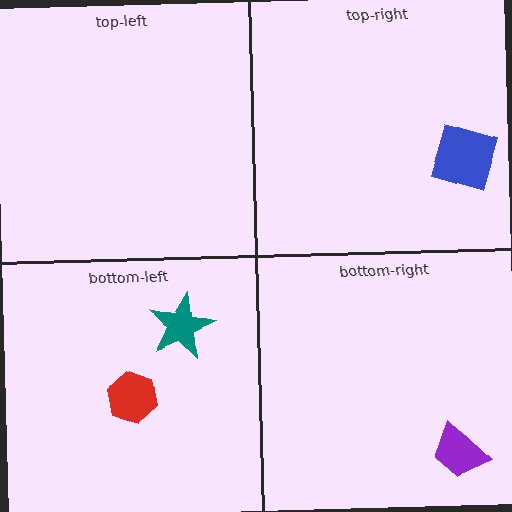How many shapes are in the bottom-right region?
1.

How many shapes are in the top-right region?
1.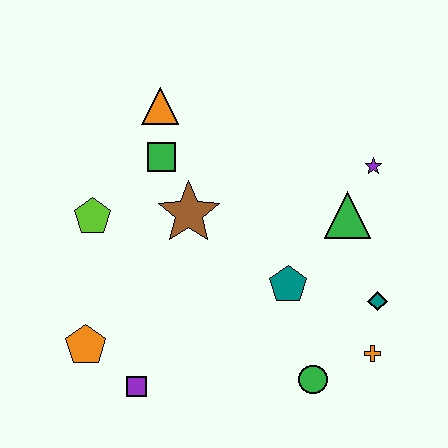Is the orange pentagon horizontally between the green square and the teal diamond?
No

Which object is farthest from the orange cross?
The orange triangle is farthest from the orange cross.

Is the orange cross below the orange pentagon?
Yes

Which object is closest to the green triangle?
The purple star is closest to the green triangle.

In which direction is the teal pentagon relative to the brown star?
The teal pentagon is to the right of the brown star.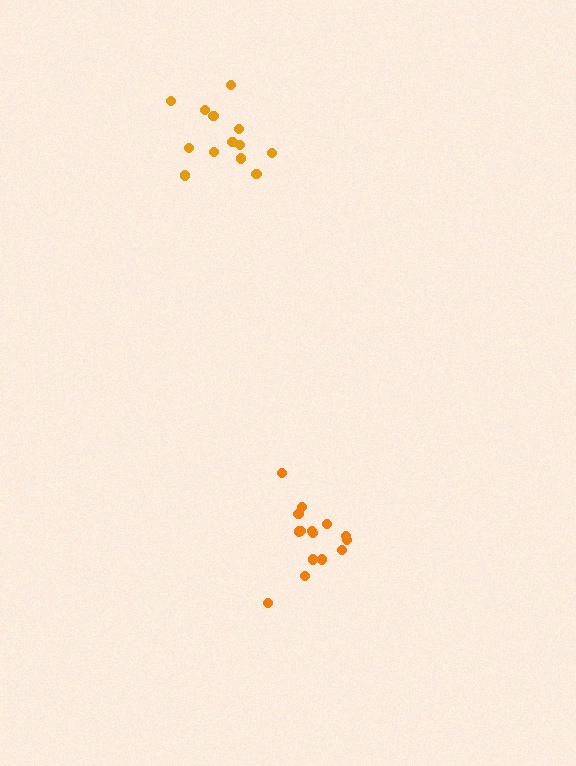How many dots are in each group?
Group 1: 13 dots, Group 2: 15 dots (28 total).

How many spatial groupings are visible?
There are 2 spatial groupings.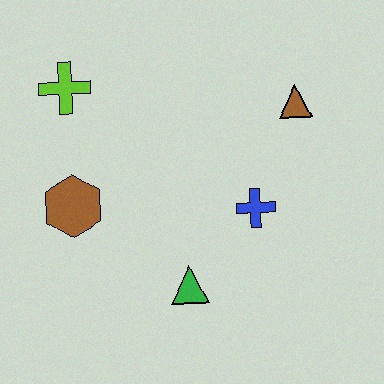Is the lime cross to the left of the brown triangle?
Yes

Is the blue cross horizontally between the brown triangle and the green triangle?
Yes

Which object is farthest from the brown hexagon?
The brown triangle is farthest from the brown hexagon.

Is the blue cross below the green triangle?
No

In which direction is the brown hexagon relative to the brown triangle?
The brown hexagon is to the left of the brown triangle.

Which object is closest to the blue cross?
The green triangle is closest to the blue cross.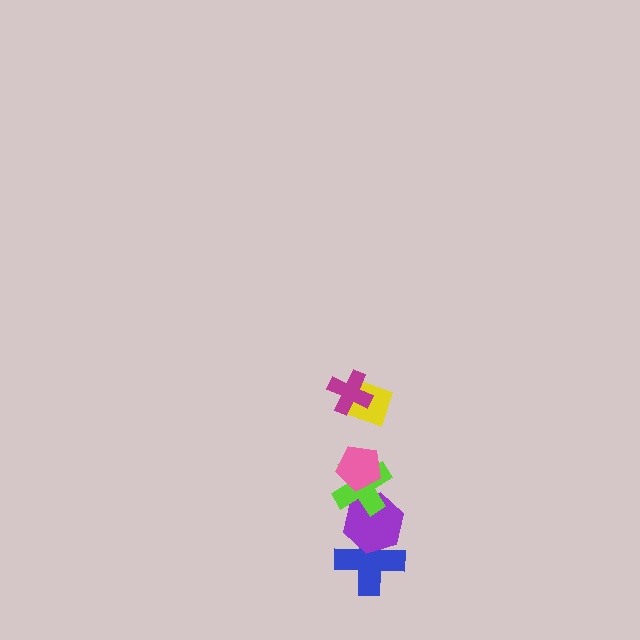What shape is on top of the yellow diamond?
The magenta cross is on top of the yellow diamond.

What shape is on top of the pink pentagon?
The yellow diamond is on top of the pink pentagon.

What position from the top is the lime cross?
The lime cross is 4th from the top.